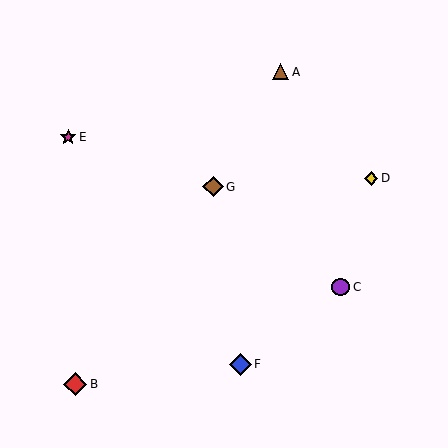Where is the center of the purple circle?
The center of the purple circle is at (341, 287).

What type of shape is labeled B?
Shape B is a red diamond.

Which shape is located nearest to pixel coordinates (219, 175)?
The brown diamond (labeled G) at (213, 187) is nearest to that location.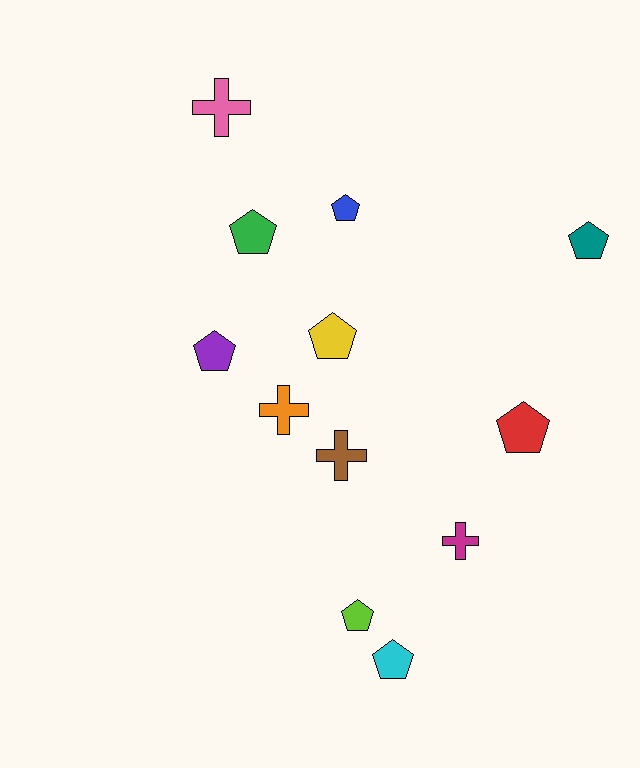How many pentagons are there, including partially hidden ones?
There are 8 pentagons.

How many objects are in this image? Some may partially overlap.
There are 12 objects.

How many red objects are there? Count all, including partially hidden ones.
There is 1 red object.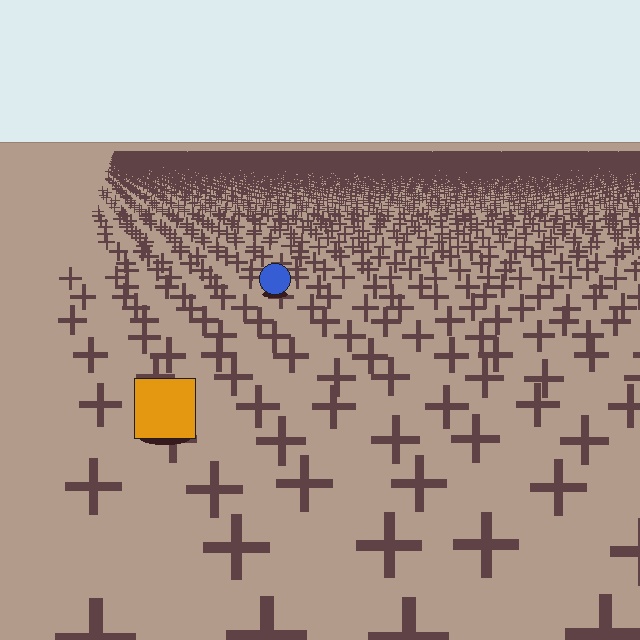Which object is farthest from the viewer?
The blue circle is farthest from the viewer. It appears smaller and the ground texture around it is denser.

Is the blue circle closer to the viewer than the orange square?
No. The orange square is closer — you can tell from the texture gradient: the ground texture is coarser near it.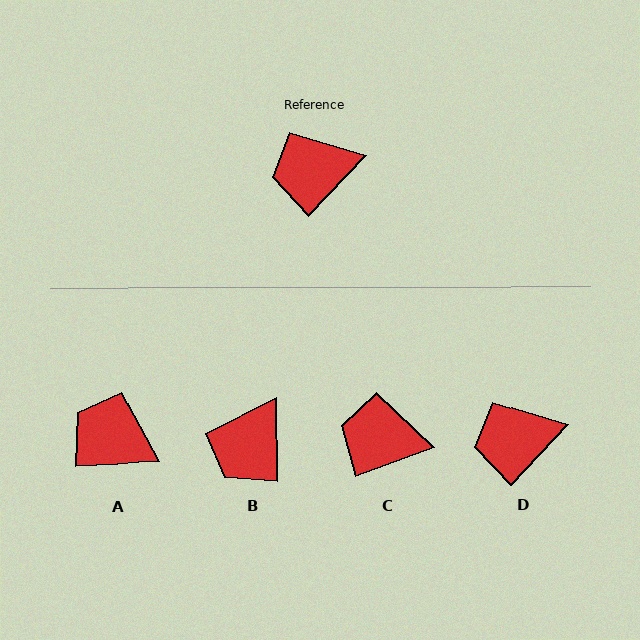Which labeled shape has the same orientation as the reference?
D.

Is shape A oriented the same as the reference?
No, it is off by about 44 degrees.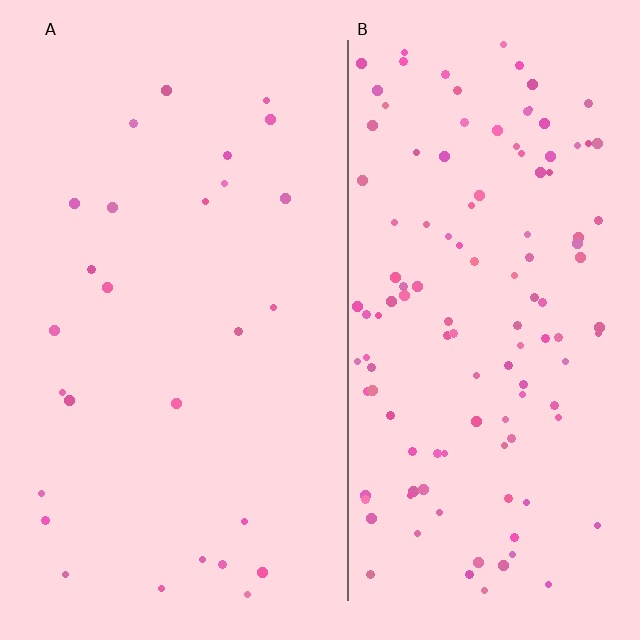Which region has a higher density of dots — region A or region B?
B (the right).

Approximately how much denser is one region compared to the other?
Approximately 4.5× — region B over region A.